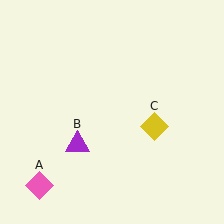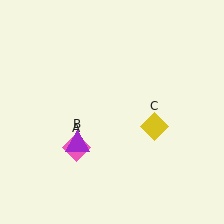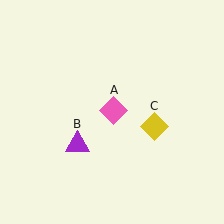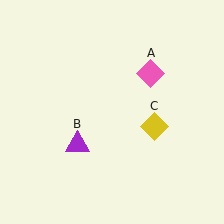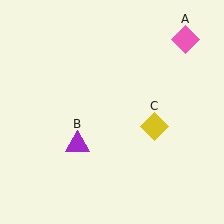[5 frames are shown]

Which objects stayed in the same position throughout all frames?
Purple triangle (object B) and yellow diamond (object C) remained stationary.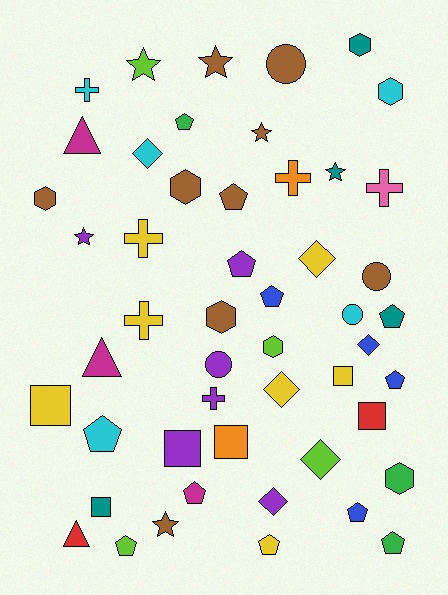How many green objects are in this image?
There are 3 green objects.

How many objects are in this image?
There are 50 objects.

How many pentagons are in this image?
There are 12 pentagons.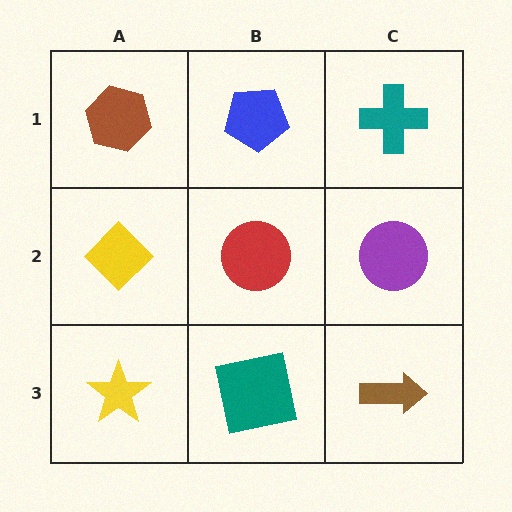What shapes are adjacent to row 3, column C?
A purple circle (row 2, column C), a teal square (row 3, column B).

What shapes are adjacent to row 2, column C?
A teal cross (row 1, column C), a brown arrow (row 3, column C), a red circle (row 2, column B).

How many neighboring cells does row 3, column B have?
3.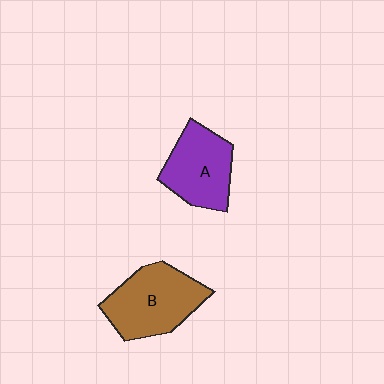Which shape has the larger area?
Shape B (brown).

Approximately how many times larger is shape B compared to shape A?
Approximately 1.2 times.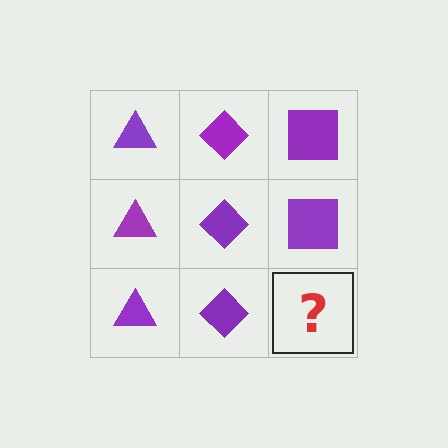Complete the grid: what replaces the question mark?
The question mark should be replaced with a purple square.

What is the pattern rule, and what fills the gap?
The rule is that each column has a consistent shape. The gap should be filled with a purple square.